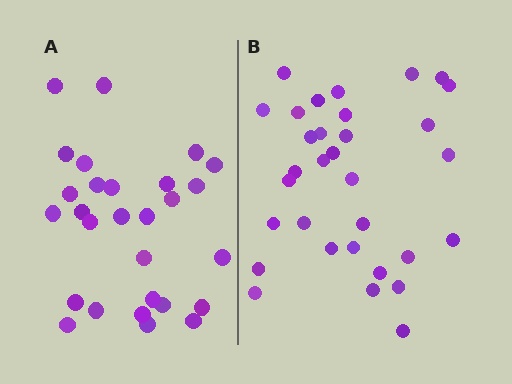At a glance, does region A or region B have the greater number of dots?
Region B (the right region) has more dots.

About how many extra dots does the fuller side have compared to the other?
Region B has about 4 more dots than region A.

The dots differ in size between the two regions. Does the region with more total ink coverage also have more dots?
No. Region A has more total ink coverage because its dots are larger, but region B actually contains more individual dots. Total area can be misleading — the number of items is what matters here.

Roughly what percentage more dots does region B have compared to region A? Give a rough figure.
About 15% more.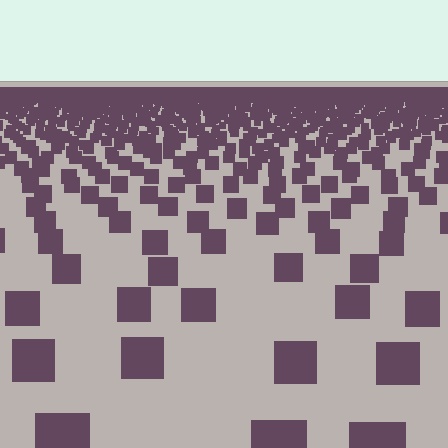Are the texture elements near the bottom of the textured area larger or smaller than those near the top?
Larger. Near the bottom, elements are closer to the viewer and appear at a bigger on-screen size.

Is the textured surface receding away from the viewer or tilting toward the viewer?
The surface is receding away from the viewer. Texture elements get smaller and denser toward the top.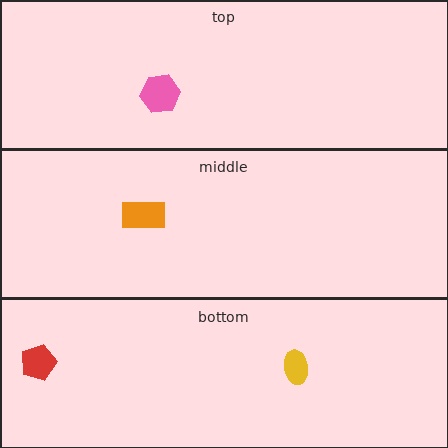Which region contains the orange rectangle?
The middle region.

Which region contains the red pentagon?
The bottom region.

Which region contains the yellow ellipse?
The bottom region.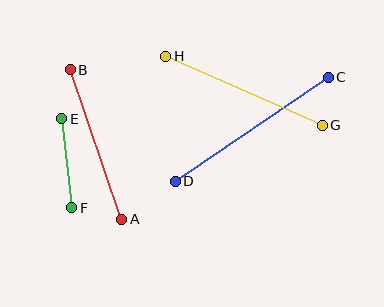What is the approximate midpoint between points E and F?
The midpoint is at approximately (67, 163) pixels.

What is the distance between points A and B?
The distance is approximately 158 pixels.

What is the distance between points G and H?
The distance is approximately 171 pixels.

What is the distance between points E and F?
The distance is approximately 89 pixels.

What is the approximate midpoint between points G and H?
The midpoint is at approximately (244, 91) pixels.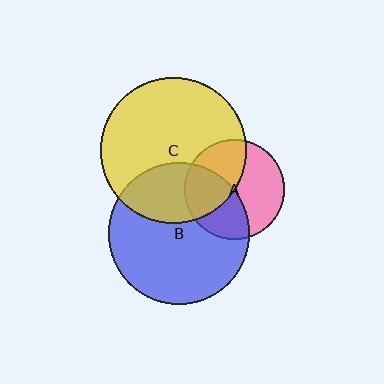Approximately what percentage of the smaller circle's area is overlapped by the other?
Approximately 45%.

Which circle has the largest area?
Circle C (yellow).